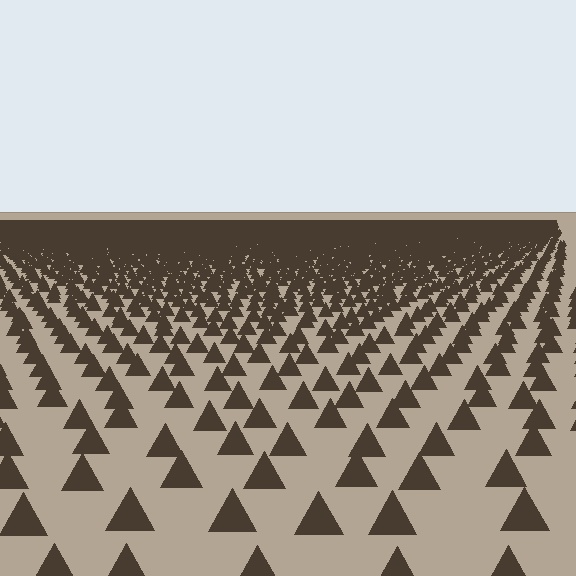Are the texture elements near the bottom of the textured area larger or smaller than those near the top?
Larger. Near the bottom, elements are closer to the viewer and appear at a bigger on-screen size.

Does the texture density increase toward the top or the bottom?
Density increases toward the top.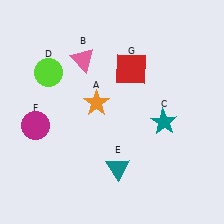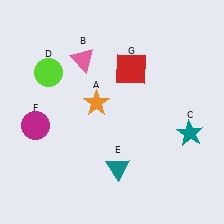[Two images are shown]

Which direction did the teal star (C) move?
The teal star (C) moved right.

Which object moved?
The teal star (C) moved right.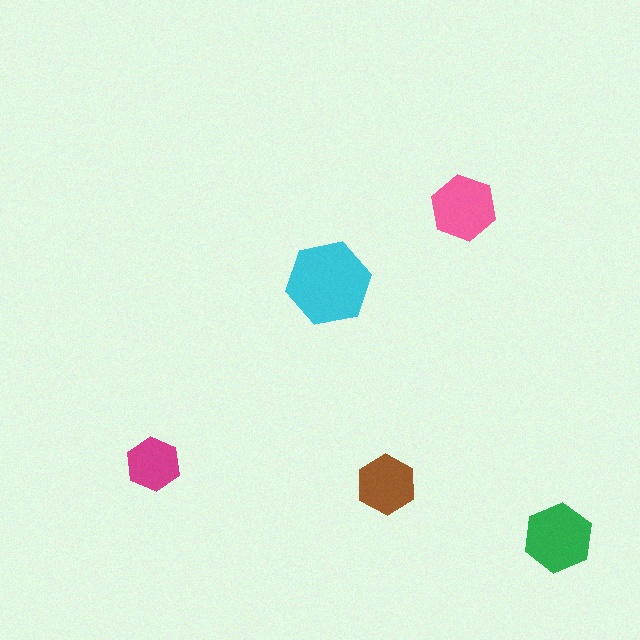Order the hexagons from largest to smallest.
the cyan one, the green one, the pink one, the brown one, the magenta one.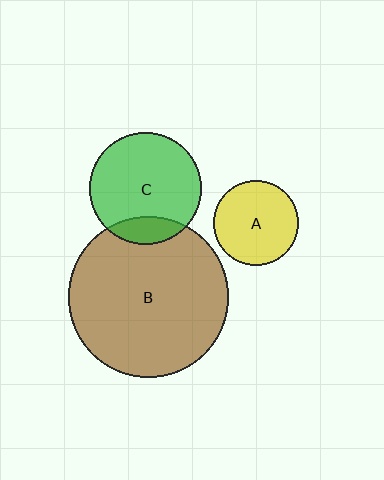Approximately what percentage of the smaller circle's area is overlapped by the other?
Approximately 15%.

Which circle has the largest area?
Circle B (brown).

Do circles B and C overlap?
Yes.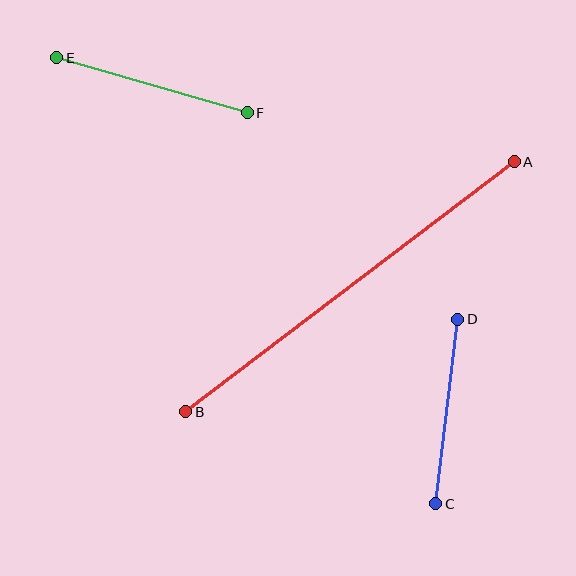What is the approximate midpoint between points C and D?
The midpoint is at approximately (447, 412) pixels.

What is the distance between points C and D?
The distance is approximately 186 pixels.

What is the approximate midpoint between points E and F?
The midpoint is at approximately (152, 85) pixels.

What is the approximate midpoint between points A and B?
The midpoint is at approximately (350, 287) pixels.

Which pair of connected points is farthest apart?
Points A and B are farthest apart.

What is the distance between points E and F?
The distance is approximately 198 pixels.